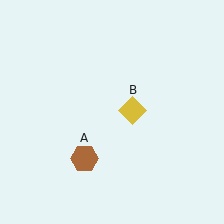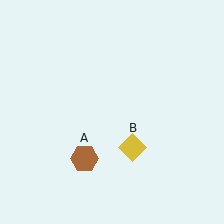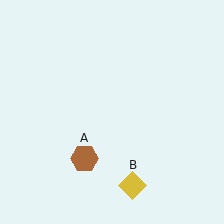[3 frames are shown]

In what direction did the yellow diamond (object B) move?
The yellow diamond (object B) moved down.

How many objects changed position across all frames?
1 object changed position: yellow diamond (object B).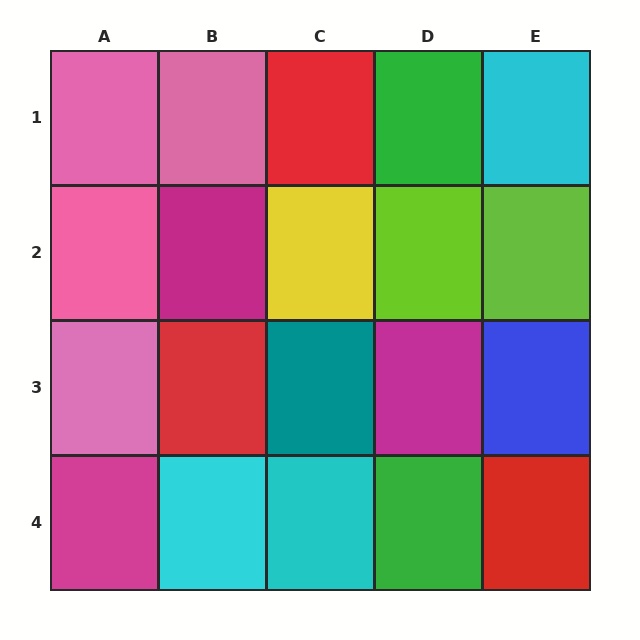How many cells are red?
3 cells are red.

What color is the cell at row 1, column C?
Red.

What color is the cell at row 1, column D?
Green.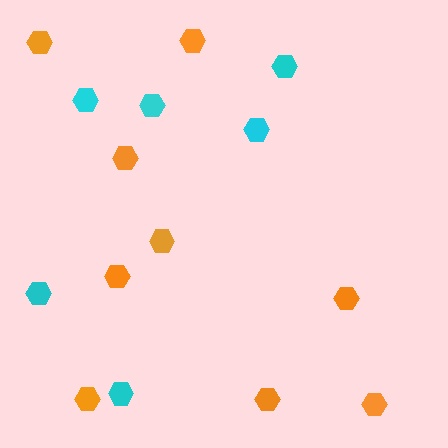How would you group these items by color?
There are 2 groups: one group of orange hexagons (9) and one group of cyan hexagons (6).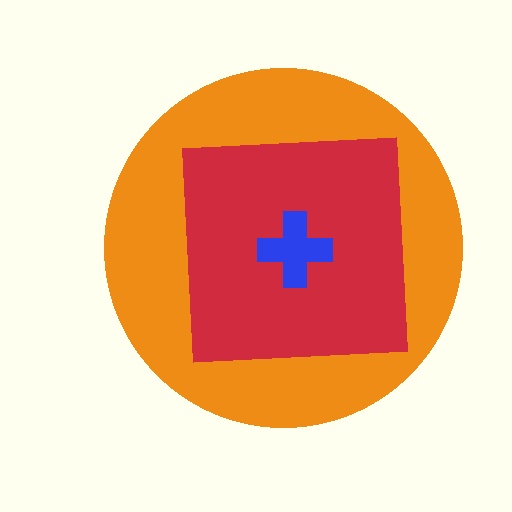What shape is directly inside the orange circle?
The red square.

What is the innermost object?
The blue cross.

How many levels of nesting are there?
3.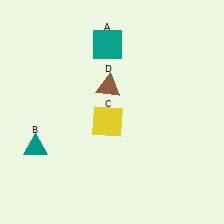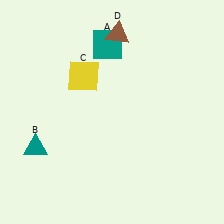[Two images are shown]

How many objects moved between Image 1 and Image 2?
2 objects moved between the two images.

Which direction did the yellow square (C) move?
The yellow square (C) moved up.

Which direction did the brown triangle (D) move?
The brown triangle (D) moved up.